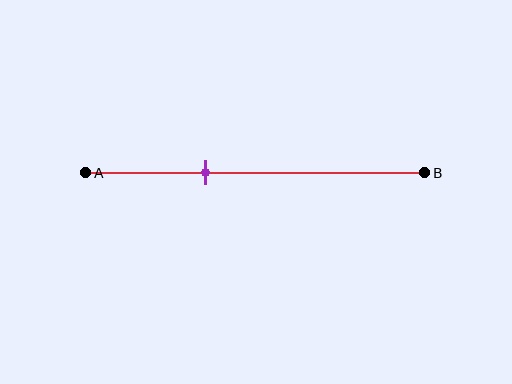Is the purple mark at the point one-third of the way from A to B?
Yes, the mark is approximately at the one-third point.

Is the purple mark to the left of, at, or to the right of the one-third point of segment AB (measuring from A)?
The purple mark is approximately at the one-third point of segment AB.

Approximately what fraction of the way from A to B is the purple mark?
The purple mark is approximately 35% of the way from A to B.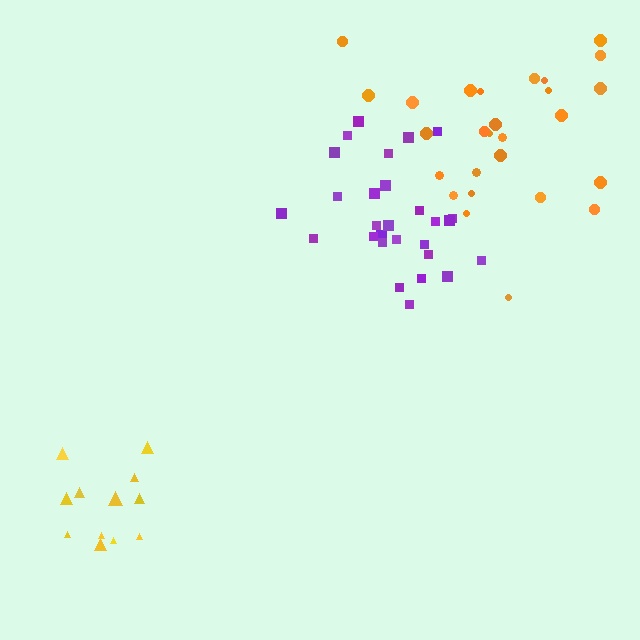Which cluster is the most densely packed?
Purple.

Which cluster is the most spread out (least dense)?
Orange.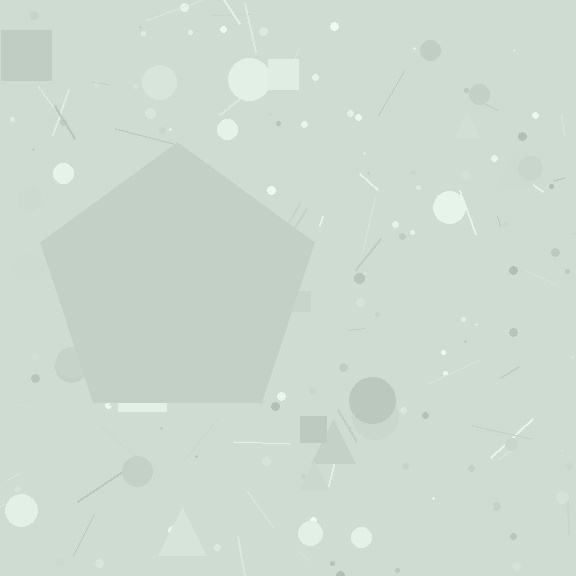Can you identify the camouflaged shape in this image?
The camouflaged shape is a pentagon.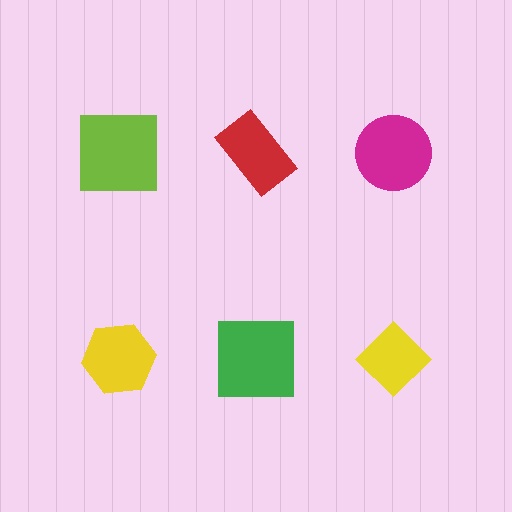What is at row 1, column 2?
A red rectangle.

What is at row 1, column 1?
A lime square.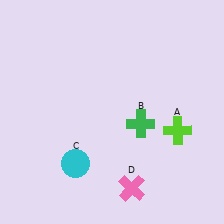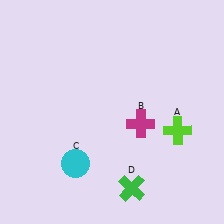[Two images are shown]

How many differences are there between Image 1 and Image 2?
There are 2 differences between the two images.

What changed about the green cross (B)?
In Image 1, B is green. In Image 2, it changed to magenta.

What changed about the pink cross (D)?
In Image 1, D is pink. In Image 2, it changed to green.